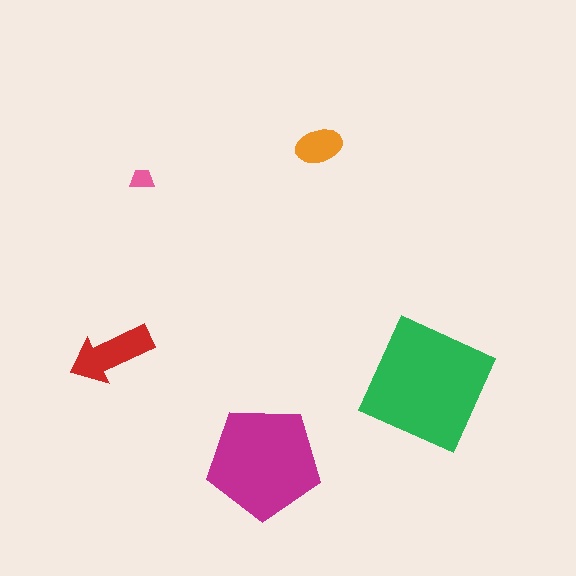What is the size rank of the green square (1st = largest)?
1st.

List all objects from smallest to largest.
The pink trapezoid, the orange ellipse, the red arrow, the magenta pentagon, the green square.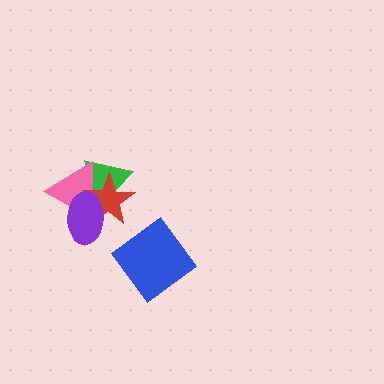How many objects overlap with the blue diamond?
0 objects overlap with the blue diamond.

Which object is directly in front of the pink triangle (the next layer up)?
The red star is directly in front of the pink triangle.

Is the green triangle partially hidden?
Yes, it is partially covered by another shape.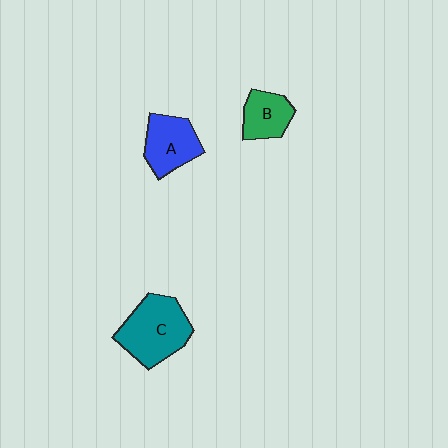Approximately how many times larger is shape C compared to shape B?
Approximately 1.8 times.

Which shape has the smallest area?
Shape B (green).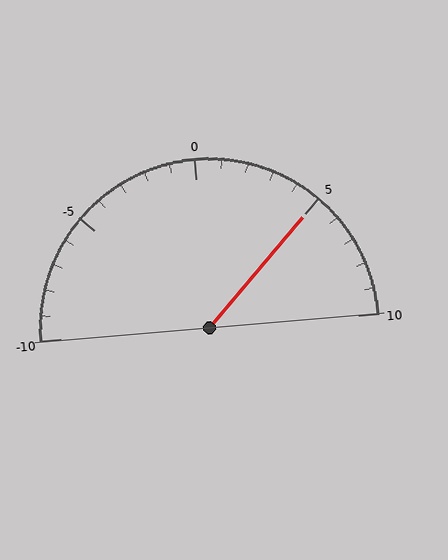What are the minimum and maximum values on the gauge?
The gauge ranges from -10 to 10.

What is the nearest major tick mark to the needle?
The nearest major tick mark is 5.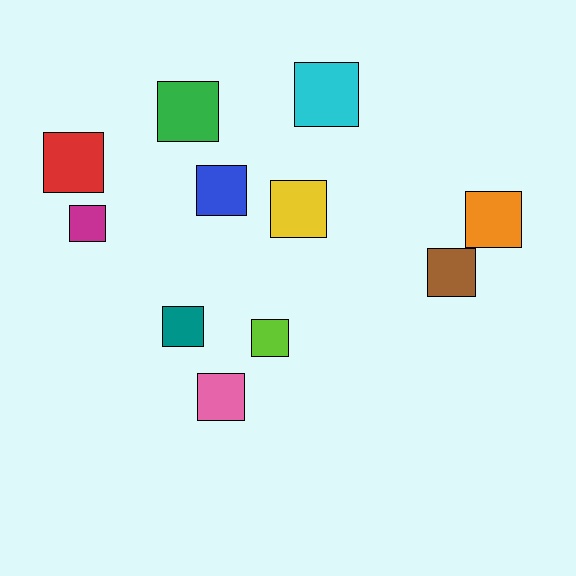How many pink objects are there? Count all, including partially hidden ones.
There is 1 pink object.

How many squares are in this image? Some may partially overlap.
There are 11 squares.